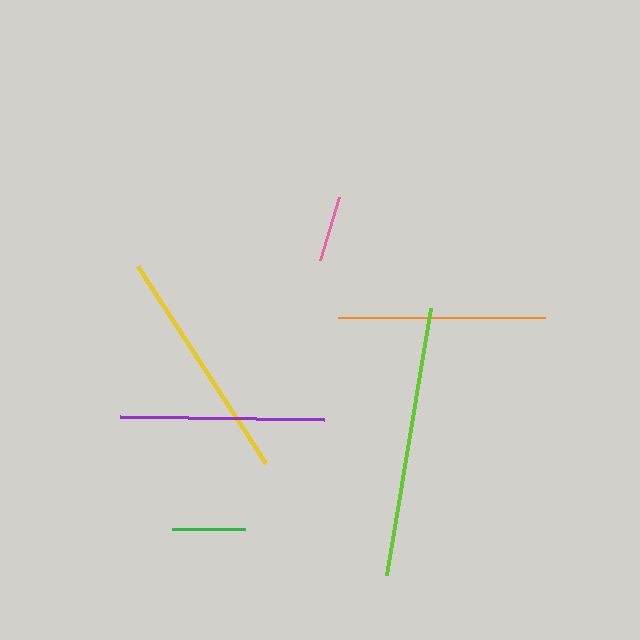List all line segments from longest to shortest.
From longest to shortest: lime, yellow, orange, purple, green, pink.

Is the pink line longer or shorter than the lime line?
The lime line is longer than the pink line.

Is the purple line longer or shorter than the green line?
The purple line is longer than the green line.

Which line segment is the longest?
The lime line is the longest at approximately 271 pixels.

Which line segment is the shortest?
The pink line is the shortest at approximately 66 pixels.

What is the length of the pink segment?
The pink segment is approximately 66 pixels long.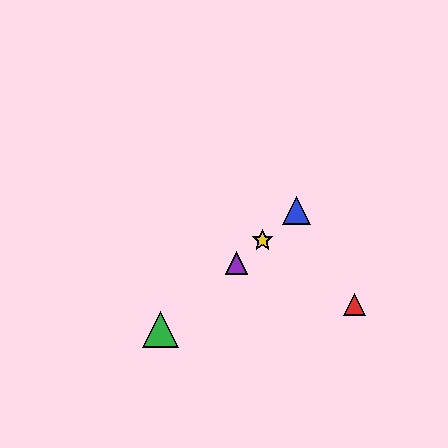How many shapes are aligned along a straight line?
4 shapes (the blue triangle, the green triangle, the yellow star, the purple triangle) are aligned along a straight line.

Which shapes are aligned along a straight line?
The blue triangle, the green triangle, the yellow star, the purple triangle are aligned along a straight line.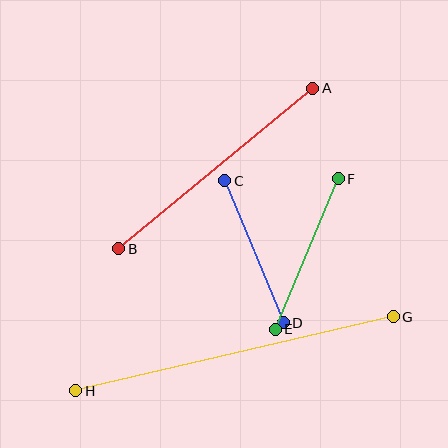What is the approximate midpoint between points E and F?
The midpoint is at approximately (307, 254) pixels.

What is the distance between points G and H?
The distance is approximately 326 pixels.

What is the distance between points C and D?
The distance is approximately 154 pixels.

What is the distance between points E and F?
The distance is approximately 163 pixels.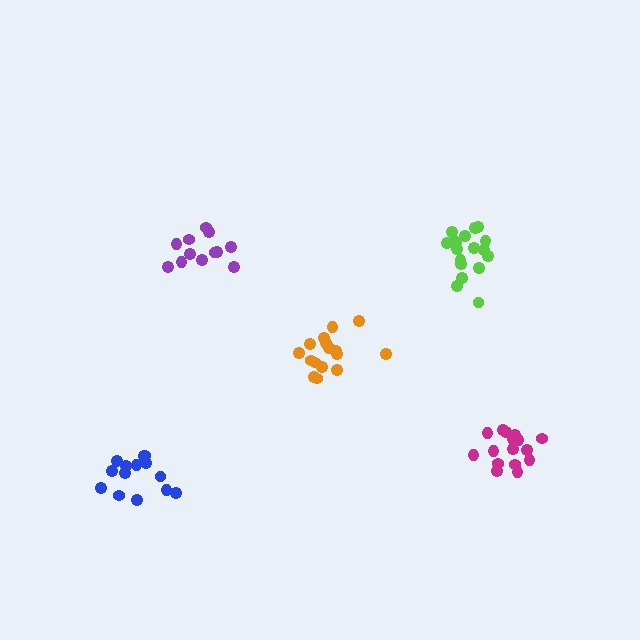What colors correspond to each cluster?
The clusters are colored: orange, magenta, blue, lime, purple.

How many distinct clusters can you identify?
There are 5 distinct clusters.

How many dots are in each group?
Group 1: 16 dots, Group 2: 16 dots, Group 3: 14 dots, Group 4: 17 dots, Group 5: 12 dots (75 total).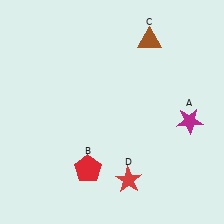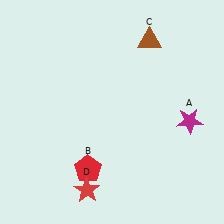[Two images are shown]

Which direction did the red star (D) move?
The red star (D) moved left.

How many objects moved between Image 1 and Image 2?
1 object moved between the two images.